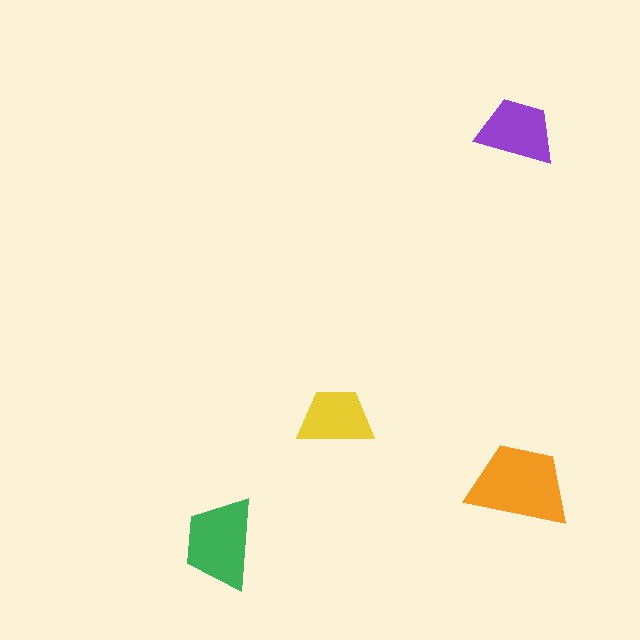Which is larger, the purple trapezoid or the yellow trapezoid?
The purple one.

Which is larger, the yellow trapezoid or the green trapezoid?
The green one.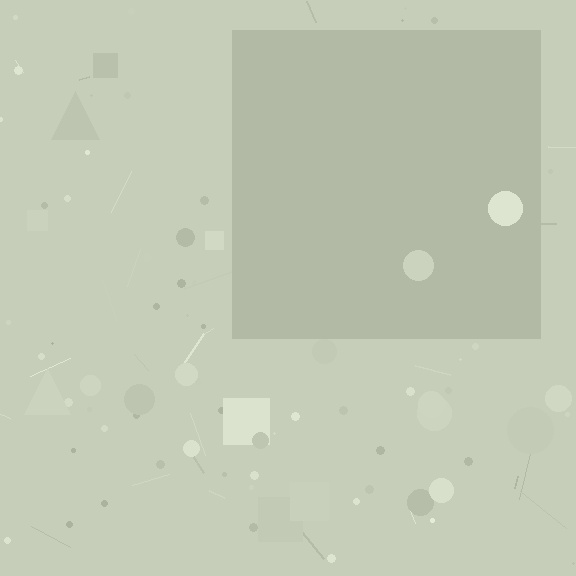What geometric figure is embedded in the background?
A square is embedded in the background.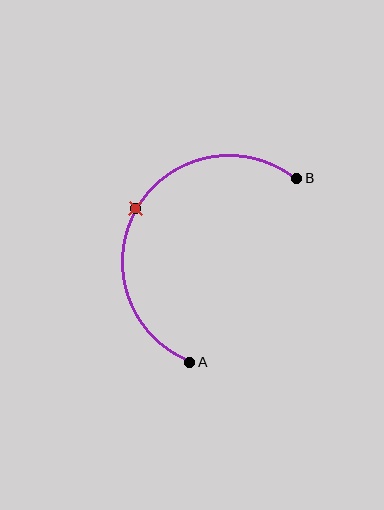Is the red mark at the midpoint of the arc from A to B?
Yes. The red mark lies on the arc at equal arc-length from both A and B — it is the arc midpoint.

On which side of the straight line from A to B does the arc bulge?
The arc bulges to the left of the straight line connecting A and B.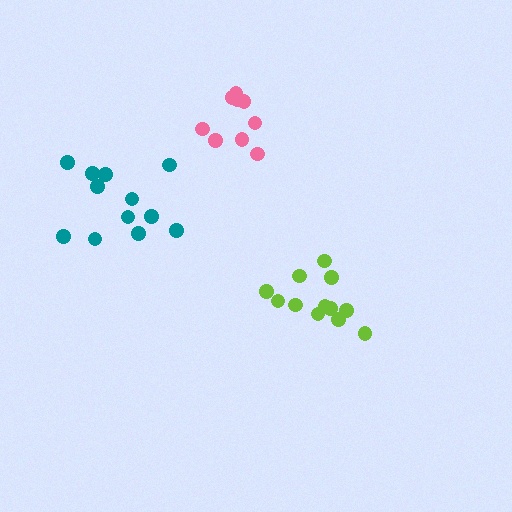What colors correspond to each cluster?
The clusters are colored: teal, lime, pink.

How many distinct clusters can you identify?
There are 3 distinct clusters.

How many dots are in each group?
Group 1: 12 dots, Group 2: 12 dots, Group 3: 9 dots (33 total).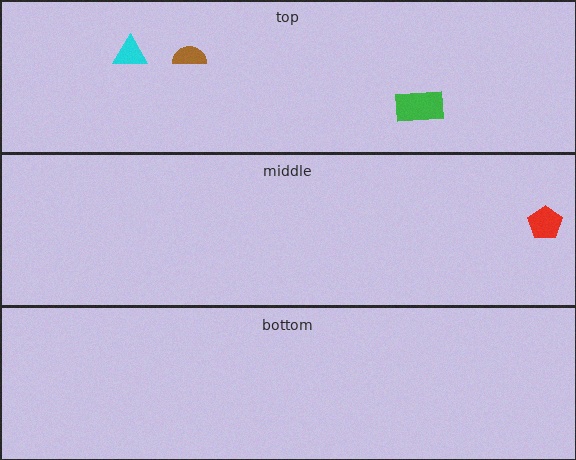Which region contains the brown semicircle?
The top region.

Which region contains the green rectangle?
The top region.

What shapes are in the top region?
The green rectangle, the cyan triangle, the brown semicircle.